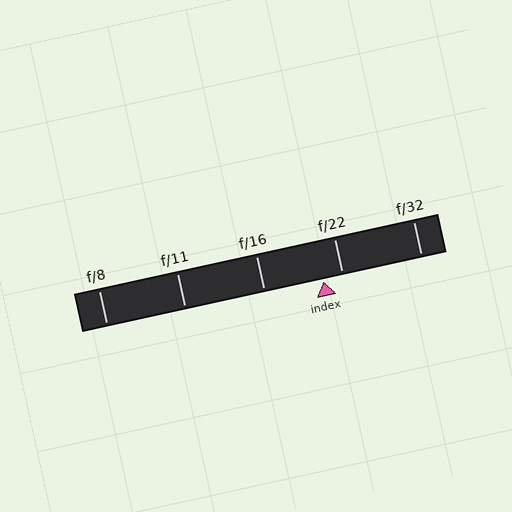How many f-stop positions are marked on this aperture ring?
There are 5 f-stop positions marked.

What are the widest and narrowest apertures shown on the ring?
The widest aperture shown is f/8 and the narrowest is f/32.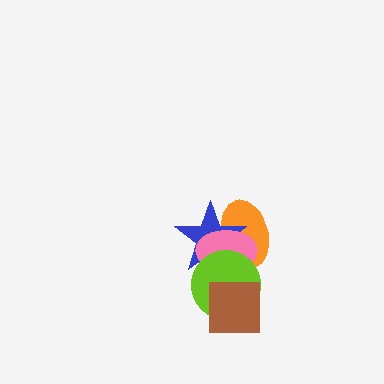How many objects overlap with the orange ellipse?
3 objects overlap with the orange ellipse.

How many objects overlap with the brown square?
1 object overlaps with the brown square.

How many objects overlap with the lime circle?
4 objects overlap with the lime circle.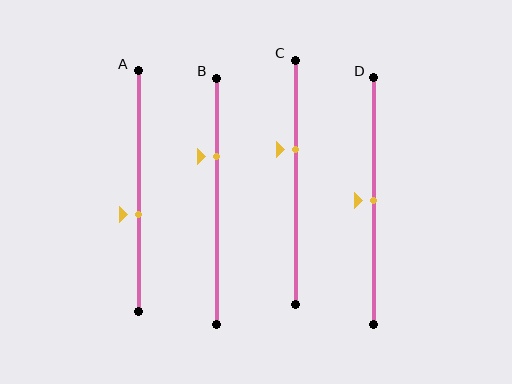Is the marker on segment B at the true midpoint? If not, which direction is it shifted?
No, the marker on segment B is shifted upward by about 18% of the segment length.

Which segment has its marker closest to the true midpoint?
Segment D has its marker closest to the true midpoint.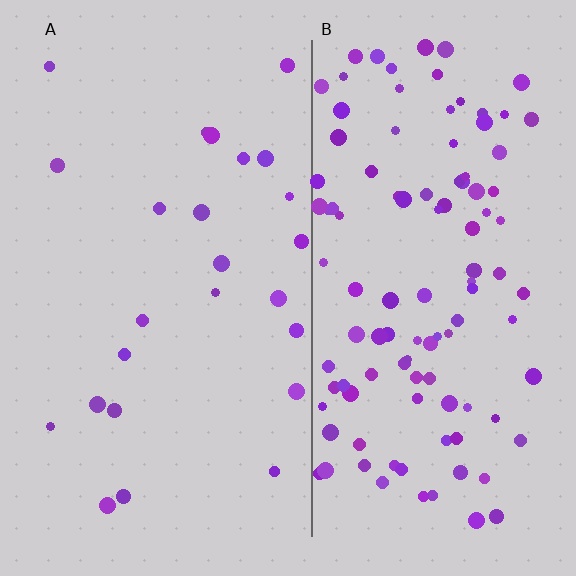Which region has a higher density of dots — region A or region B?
B (the right).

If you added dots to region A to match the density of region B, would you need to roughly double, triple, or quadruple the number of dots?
Approximately quadruple.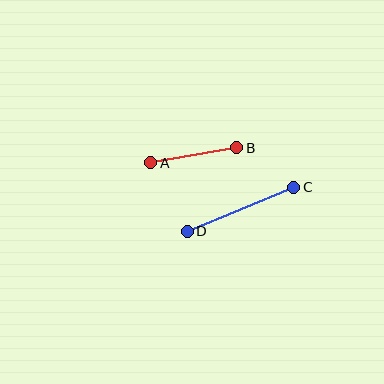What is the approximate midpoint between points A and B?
The midpoint is at approximately (194, 155) pixels.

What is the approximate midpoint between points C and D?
The midpoint is at approximately (241, 209) pixels.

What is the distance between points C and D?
The distance is approximately 115 pixels.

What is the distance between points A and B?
The distance is approximately 87 pixels.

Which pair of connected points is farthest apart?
Points C and D are farthest apart.